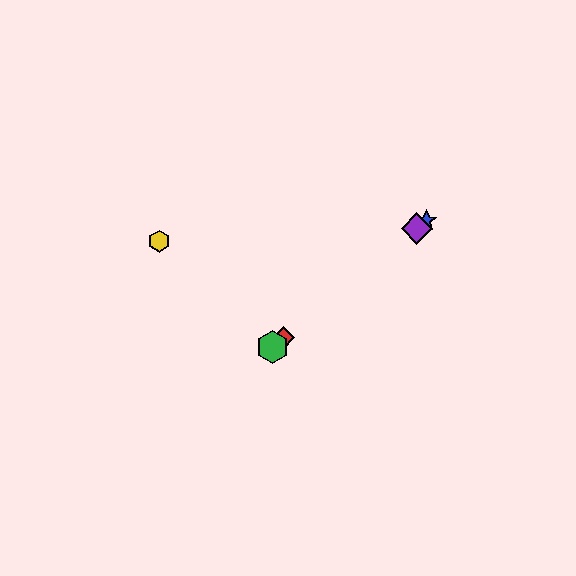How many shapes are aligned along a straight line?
4 shapes (the red diamond, the blue star, the green hexagon, the purple diamond) are aligned along a straight line.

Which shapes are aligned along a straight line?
The red diamond, the blue star, the green hexagon, the purple diamond are aligned along a straight line.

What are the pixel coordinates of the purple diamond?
The purple diamond is at (417, 228).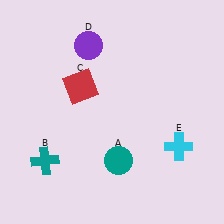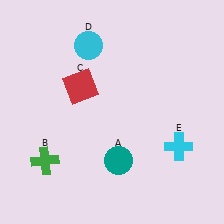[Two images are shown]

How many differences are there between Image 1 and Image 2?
There are 2 differences between the two images.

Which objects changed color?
B changed from teal to green. D changed from purple to cyan.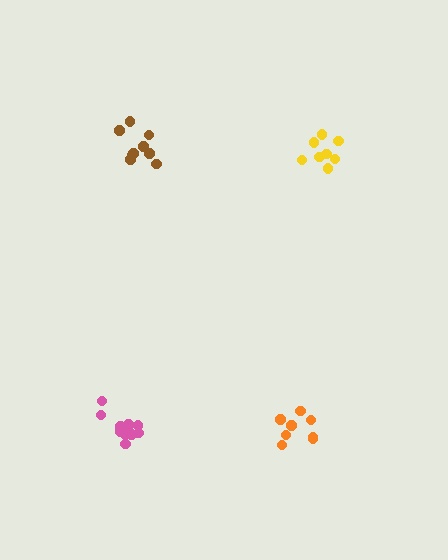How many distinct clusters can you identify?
There are 4 distinct clusters.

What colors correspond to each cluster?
The clusters are colored: brown, orange, pink, yellow.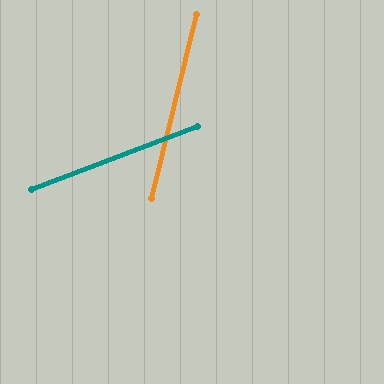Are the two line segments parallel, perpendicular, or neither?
Neither parallel nor perpendicular — they differ by about 55°.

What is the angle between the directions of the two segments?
Approximately 55 degrees.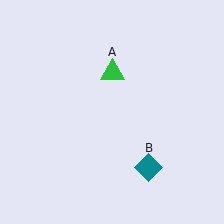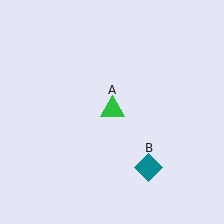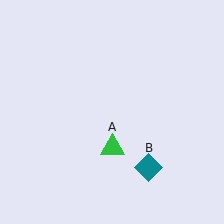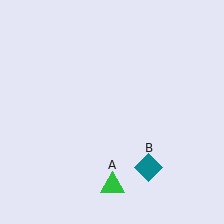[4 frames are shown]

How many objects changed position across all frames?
1 object changed position: green triangle (object A).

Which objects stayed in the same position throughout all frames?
Teal diamond (object B) remained stationary.